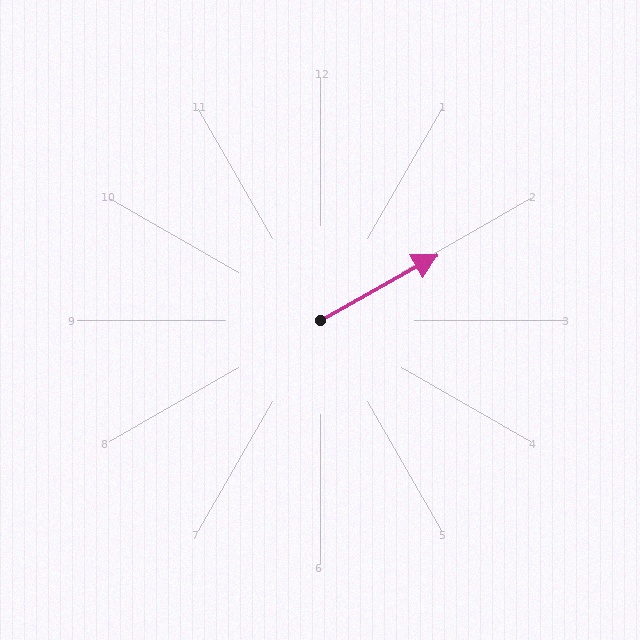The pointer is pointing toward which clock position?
Roughly 2 o'clock.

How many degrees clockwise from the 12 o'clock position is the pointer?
Approximately 61 degrees.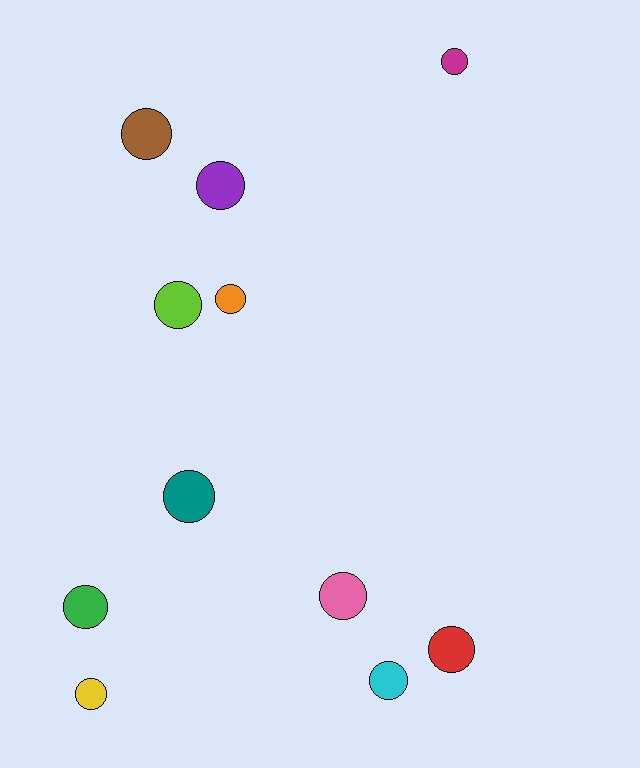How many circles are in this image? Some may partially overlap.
There are 11 circles.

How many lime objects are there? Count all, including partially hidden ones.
There is 1 lime object.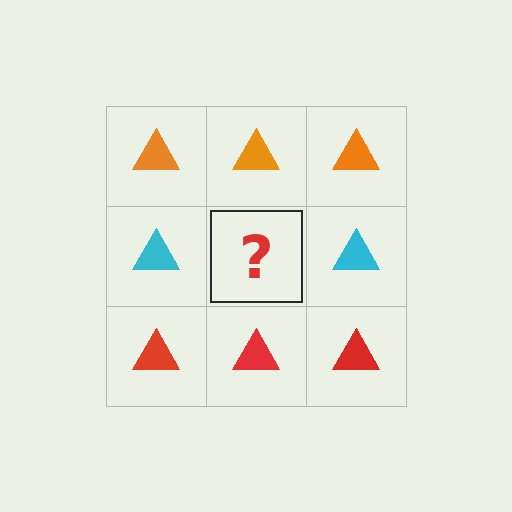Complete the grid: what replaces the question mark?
The question mark should be replaced with a cyan triangle.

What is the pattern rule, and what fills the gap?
The rule is that each row has a consistent color. The gap should be filled with a cyan triangle.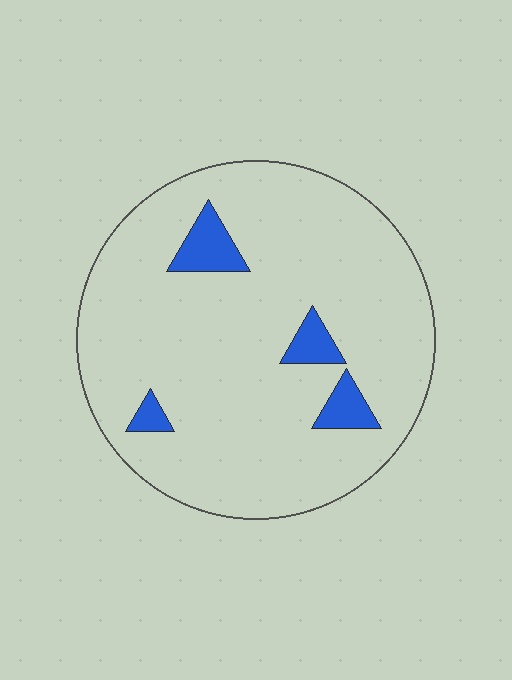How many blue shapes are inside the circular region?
4.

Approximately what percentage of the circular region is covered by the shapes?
Approximately 10%.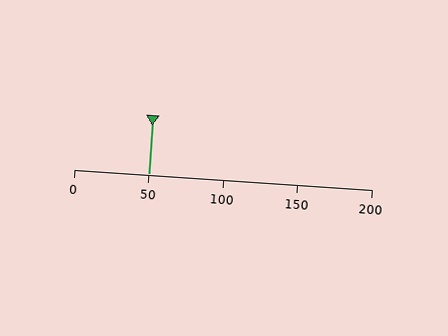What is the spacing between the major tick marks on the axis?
The major ticks are spaced 50 apart.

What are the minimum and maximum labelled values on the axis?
The axis runs from 0 to 200.